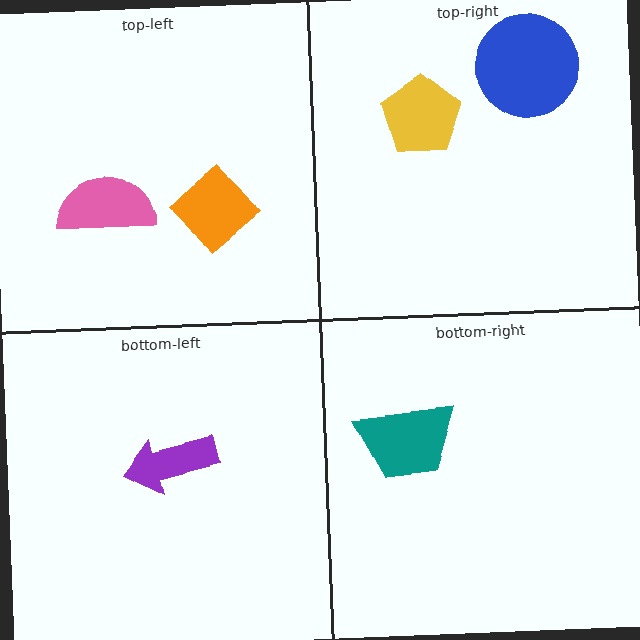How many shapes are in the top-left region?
2.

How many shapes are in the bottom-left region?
1.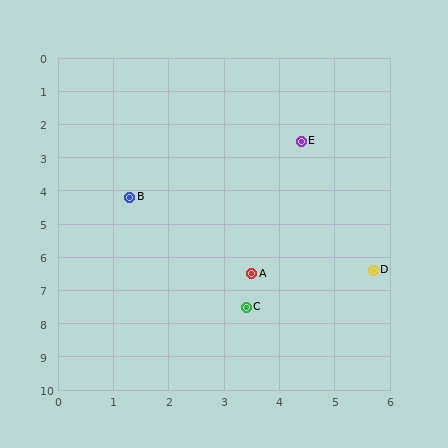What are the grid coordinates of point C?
Point C is at approximately (3.4, 7.5).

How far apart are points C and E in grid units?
Points C and E are about 5.1 grid units apart.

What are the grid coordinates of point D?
Point D is at approximately (5.7, 6.4).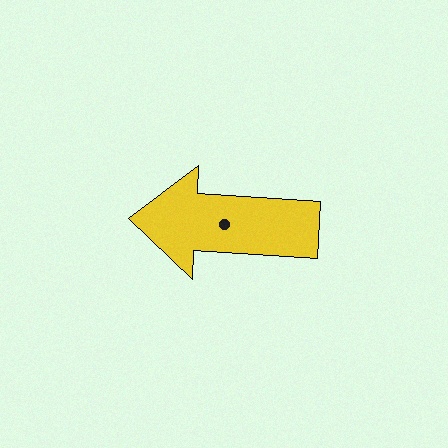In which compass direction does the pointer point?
West.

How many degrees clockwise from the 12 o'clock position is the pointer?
Approximately 273 degrees.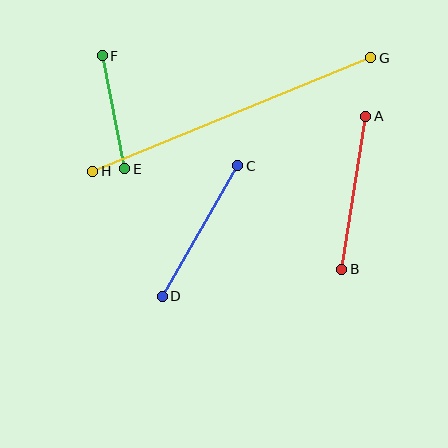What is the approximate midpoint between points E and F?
The midpoint is at approximately (114, 112) pixels.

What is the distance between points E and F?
The distance is approximately 115 pixels.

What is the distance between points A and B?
The distance is approximately 155 pixels.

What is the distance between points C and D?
The distance is approximately 151 pixels.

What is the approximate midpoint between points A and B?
The midpoint is at approximately (354, 193) pixels.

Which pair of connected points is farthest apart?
Points G and H are farthest apart.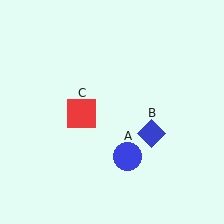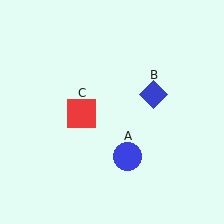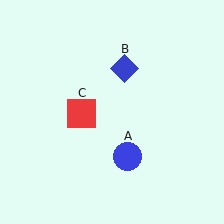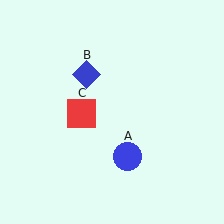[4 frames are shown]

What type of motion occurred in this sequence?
The blue diamond (object B) rotated counterclockwise around the center of the scene.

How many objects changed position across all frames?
1 object changed position: blue diamond (object B).